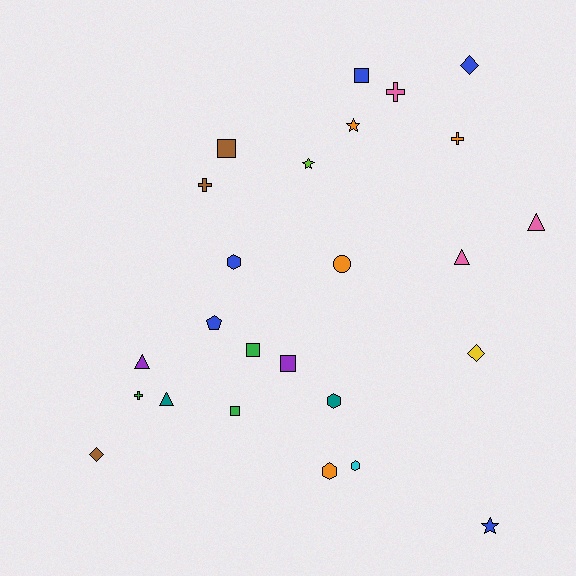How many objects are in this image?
There are 25 objects.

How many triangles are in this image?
There are 4 triangles.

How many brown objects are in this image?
There are 3 brown objects.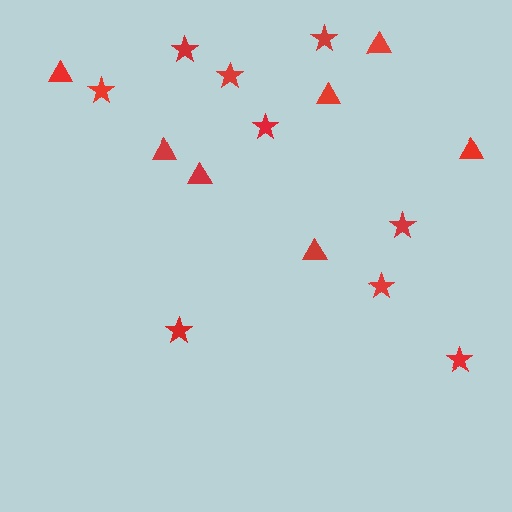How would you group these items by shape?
There are 2 groups: one group of triangles (7) and one group of stars (9).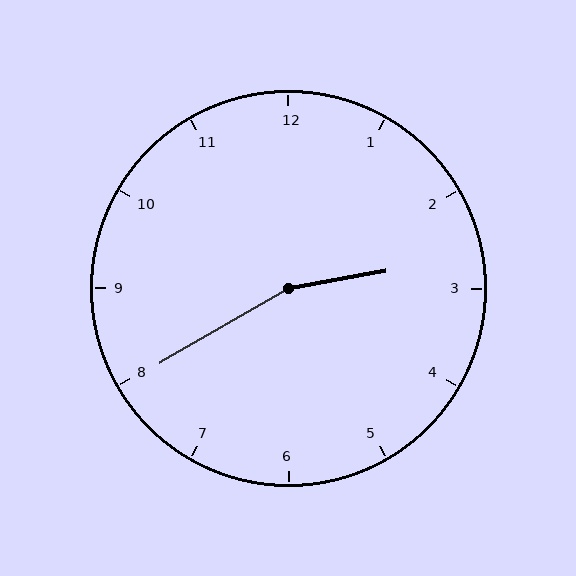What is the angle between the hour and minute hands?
Approximately 160 degrees.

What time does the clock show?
2:40.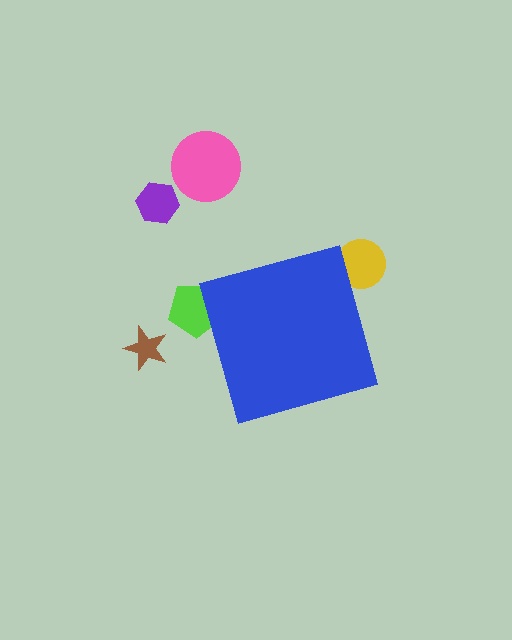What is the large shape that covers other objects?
A blue diamond.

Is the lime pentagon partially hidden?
Yes, the lime pentagon is partially hidden behind the blue diamond.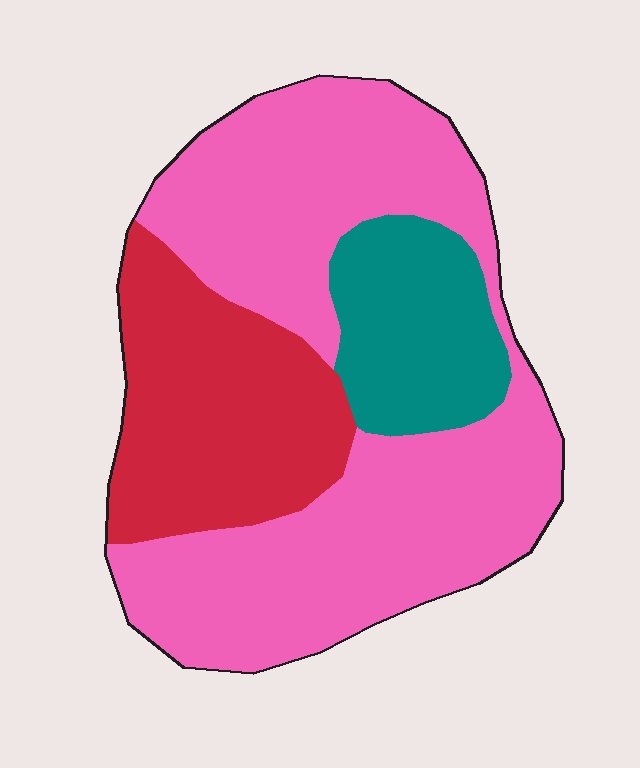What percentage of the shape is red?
Red covers around 25% of the shape.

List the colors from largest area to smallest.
From largest to smallest: pink, red, teal.